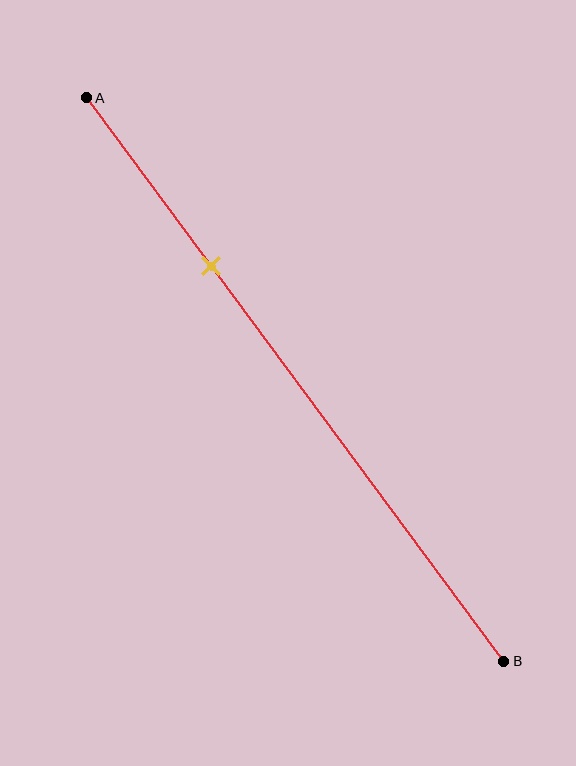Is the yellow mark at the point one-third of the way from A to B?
No, the mark is at about 30% from A, not at the 33% one-third point.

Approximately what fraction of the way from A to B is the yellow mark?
The yellow mark is approximately 30% of the way from A to B.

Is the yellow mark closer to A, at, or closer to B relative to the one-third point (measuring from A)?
The yellow mark is closer to point A than the one-third point of segment AB.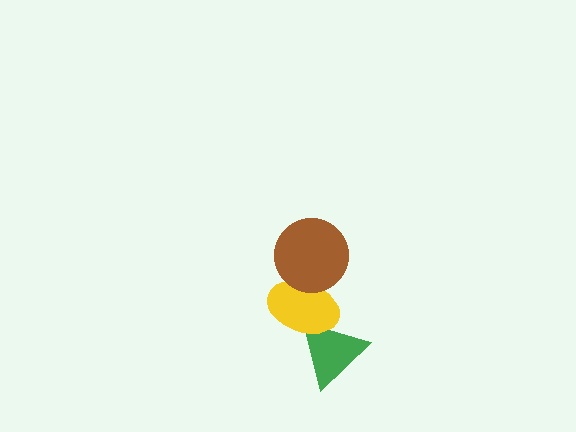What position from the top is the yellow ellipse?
The yellow ellipse is 2nd from the top.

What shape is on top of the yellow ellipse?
The brown circle is on top of the yellow ellipse.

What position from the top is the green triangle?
The green triangle is 3rd from the top.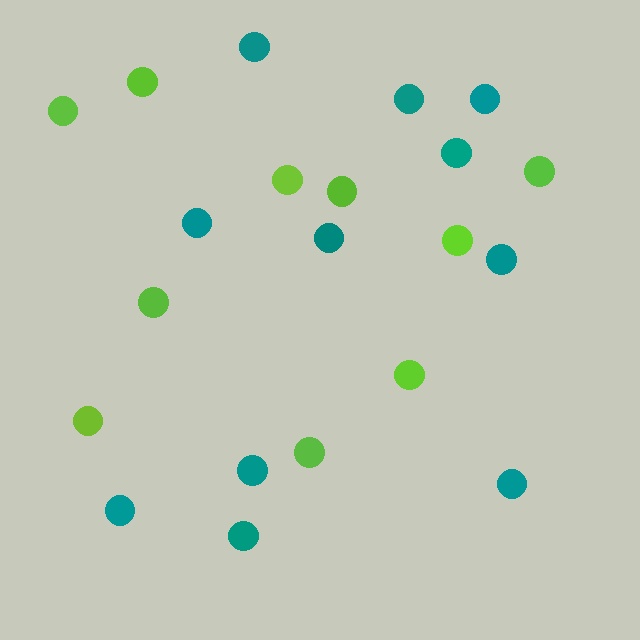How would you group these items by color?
There are 2 groups: one group of teal circles (11) and one group of lime circles (10).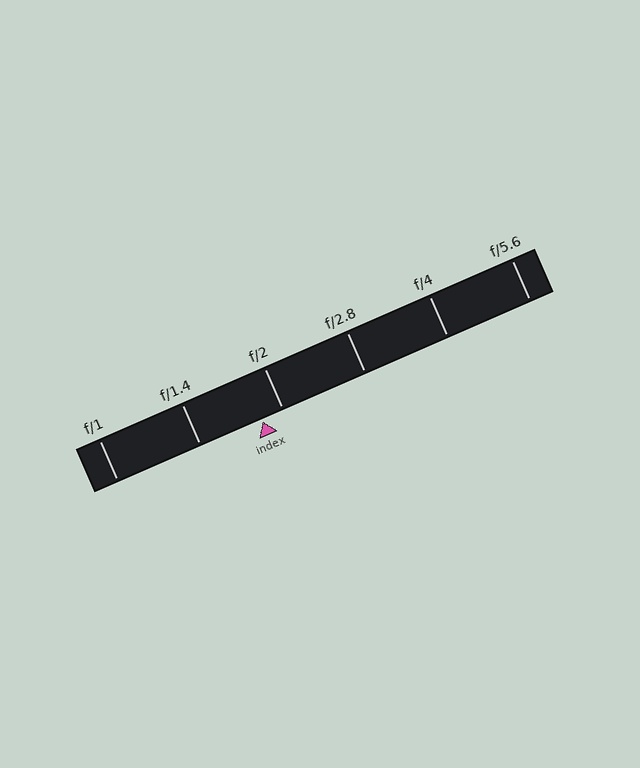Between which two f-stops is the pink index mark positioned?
The index mark is between f/1.4 and f/2.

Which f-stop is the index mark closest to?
The index mark is closest to f/2.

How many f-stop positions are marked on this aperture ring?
There are 6 f-stop positions marked.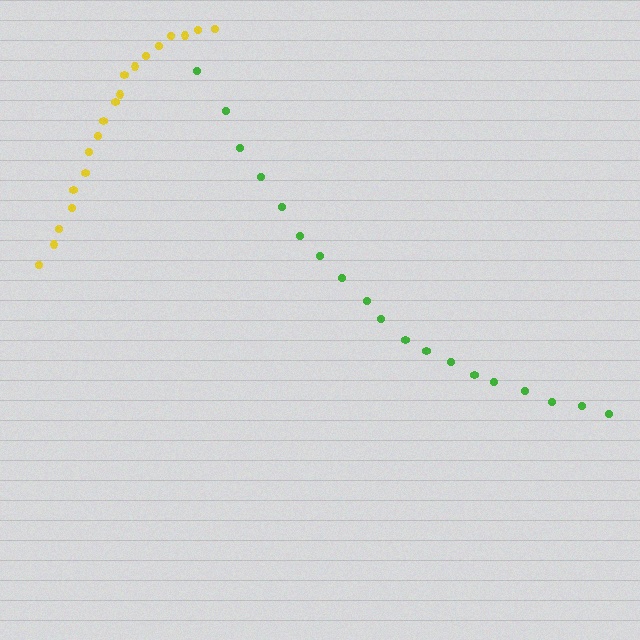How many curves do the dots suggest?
There are 2 distinct paths.